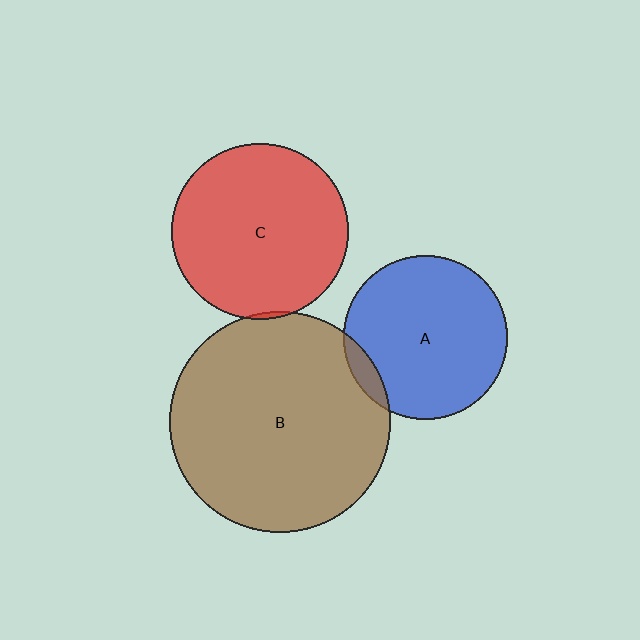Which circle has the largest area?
Circle B (brown).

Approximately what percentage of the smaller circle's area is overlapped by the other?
Approximately 5%.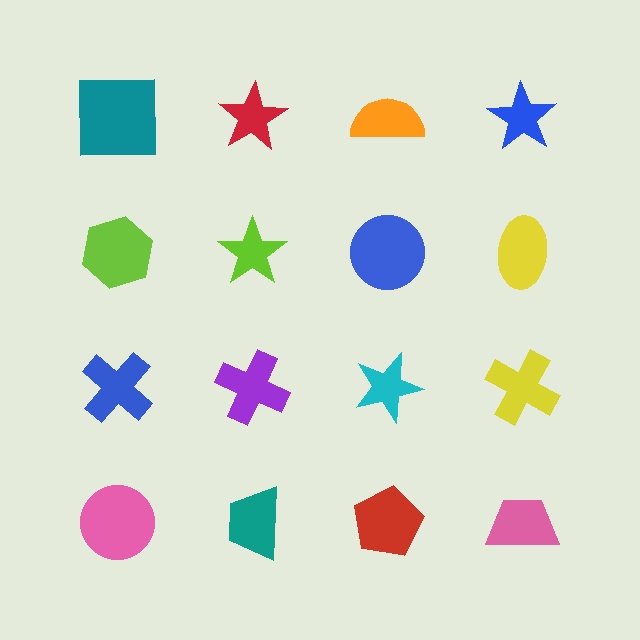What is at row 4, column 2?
A teal trapezoid.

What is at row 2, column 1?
A lime hexagon.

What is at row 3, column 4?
A yellow cross.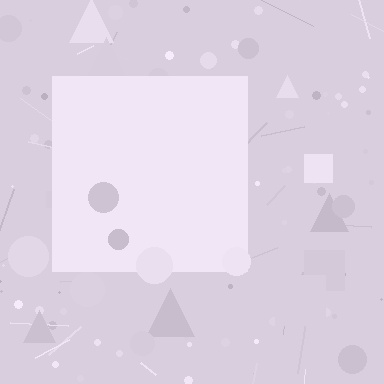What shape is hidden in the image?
A square is hidden in the image.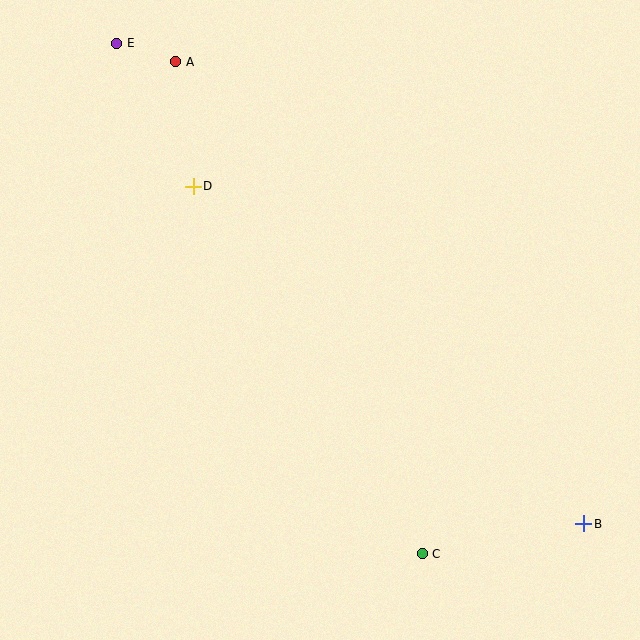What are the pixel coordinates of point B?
Point B is at (584, 524).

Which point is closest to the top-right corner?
Point A is closest to the top-right corner.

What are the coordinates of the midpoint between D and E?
The midpoint between D and E is at (155, 115).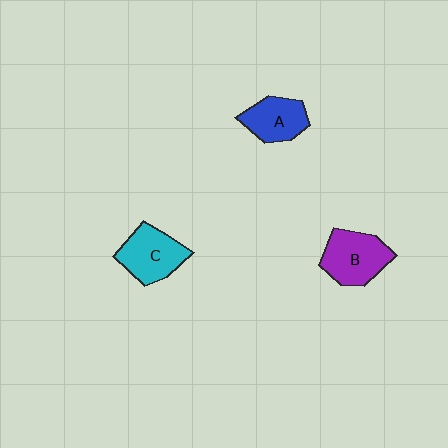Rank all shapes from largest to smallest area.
From largest to smallest: B (purple), C (cyan), A (blue).